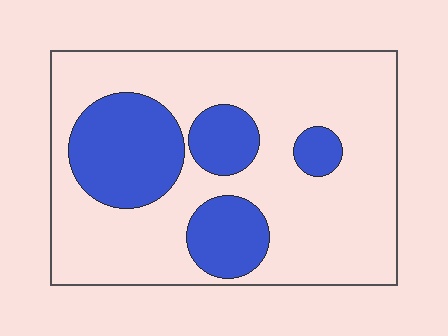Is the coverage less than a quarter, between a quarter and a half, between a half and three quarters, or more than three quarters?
Between a quarter and a half.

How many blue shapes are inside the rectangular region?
4.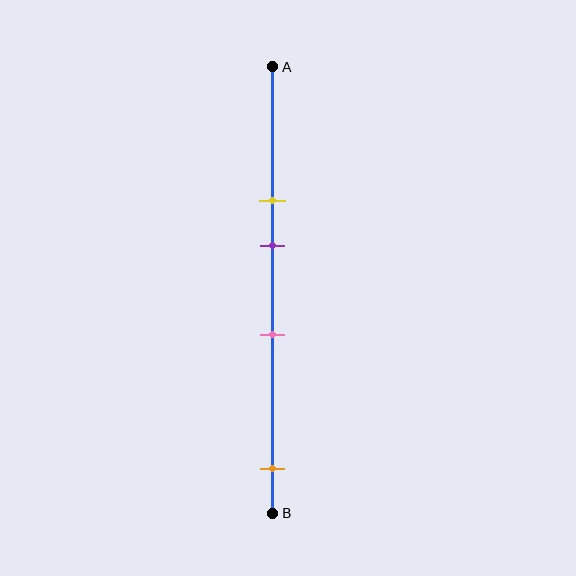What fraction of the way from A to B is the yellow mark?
The yellow mark is approximately 30% (0.3) of the way from A to B.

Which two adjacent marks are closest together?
The yellow and purple marks are the closest adjacent pair.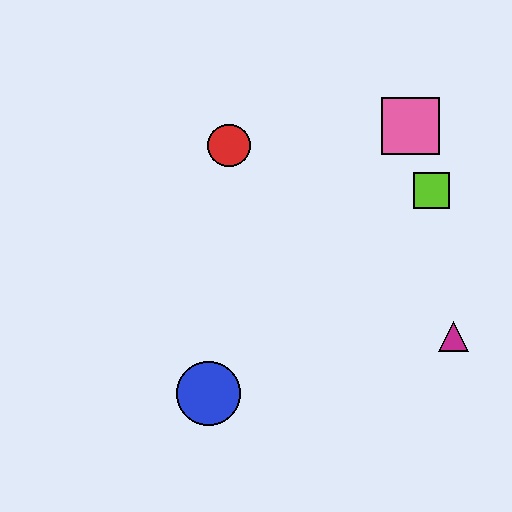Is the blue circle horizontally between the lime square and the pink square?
No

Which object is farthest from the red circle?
The magenta triangle is farthest from the red circle.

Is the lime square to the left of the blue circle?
No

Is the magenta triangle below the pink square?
Yes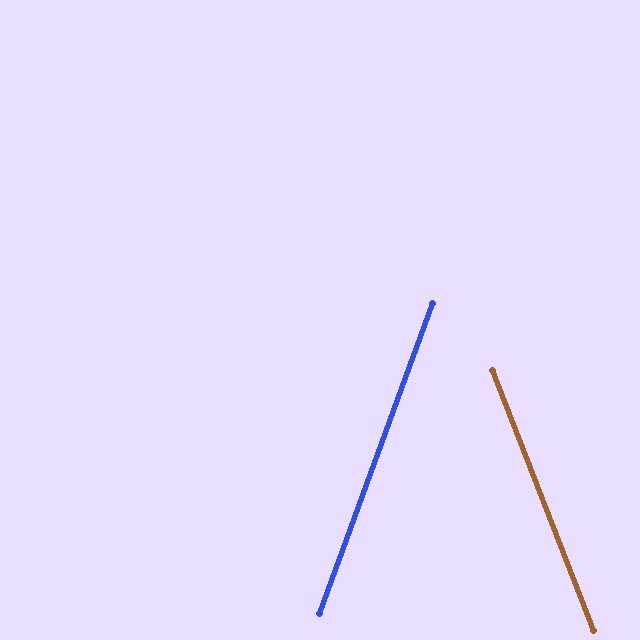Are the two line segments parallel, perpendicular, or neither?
Neither parallel nor perpendicular — they differ by about 41°.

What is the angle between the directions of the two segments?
Approximately 41 degrees.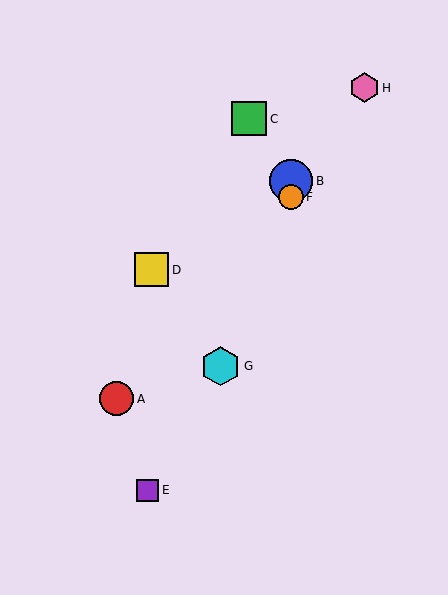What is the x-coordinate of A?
Object A is at x≈116.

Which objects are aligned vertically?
Objects B, F are aligned vertically.